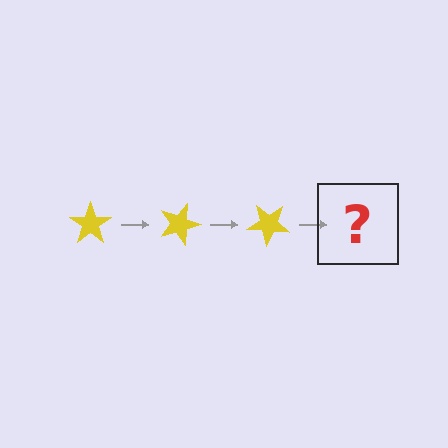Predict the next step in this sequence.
The next step is a yellow star rotated 60 degrees.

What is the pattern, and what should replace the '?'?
The pattern is that the star rotates 20 degrees each step. The '?' should be a yellow star rotated 60 degrees.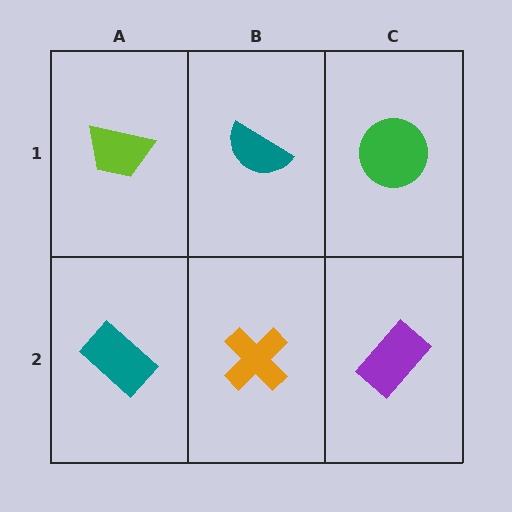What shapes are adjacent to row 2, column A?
A lime trapezoid (row 1, column A), an orange cross (row 2, column B).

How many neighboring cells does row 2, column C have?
2.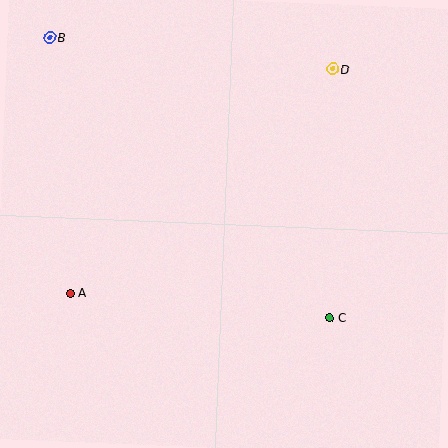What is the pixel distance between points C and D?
The distance between C and D is 249 pixels.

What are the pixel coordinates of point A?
Point A is at (70, 293).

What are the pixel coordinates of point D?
Point D is at (333, 69).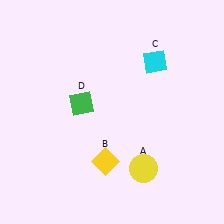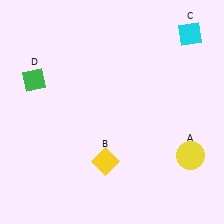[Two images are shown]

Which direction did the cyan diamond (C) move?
The cyan diamond (C) moved right.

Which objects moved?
The objects that moved are: the yellow circle (A), the cyan diamond (C), the green diamond (D).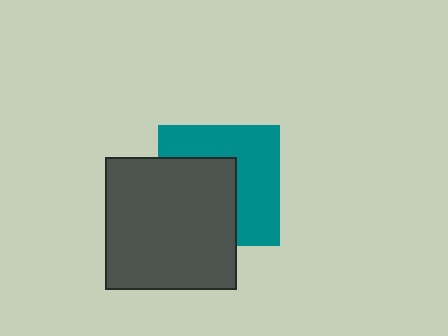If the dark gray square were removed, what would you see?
You would see the complete teal square.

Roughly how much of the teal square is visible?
About half of it is visible (roughly 52%).